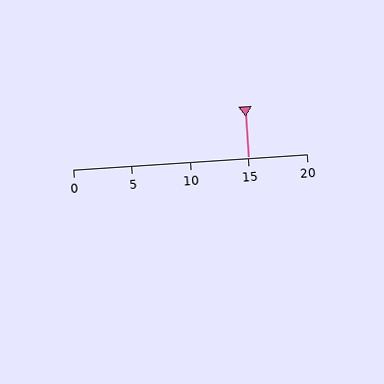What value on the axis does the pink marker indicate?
The marker indicates approximately 15.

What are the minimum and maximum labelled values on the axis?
The axis runs from 0 to 20.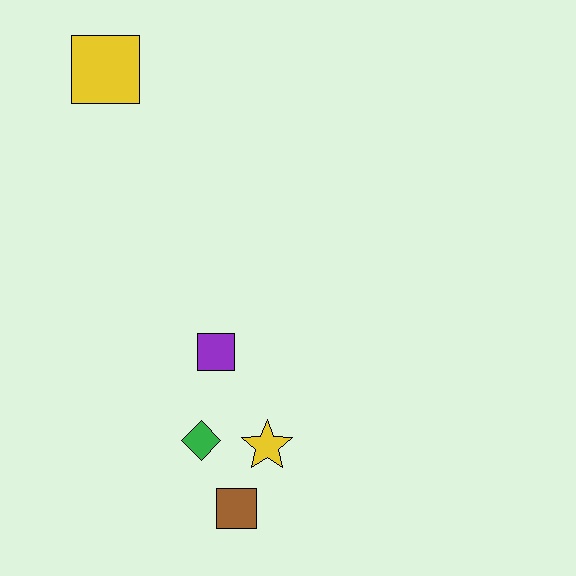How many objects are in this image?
There are 5 objects.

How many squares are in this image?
There are 3 squares.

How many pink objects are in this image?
There are no pink objects.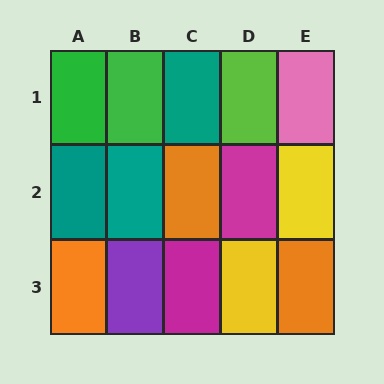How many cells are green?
2 cells are green.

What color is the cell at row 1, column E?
Pink.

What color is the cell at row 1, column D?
Lime.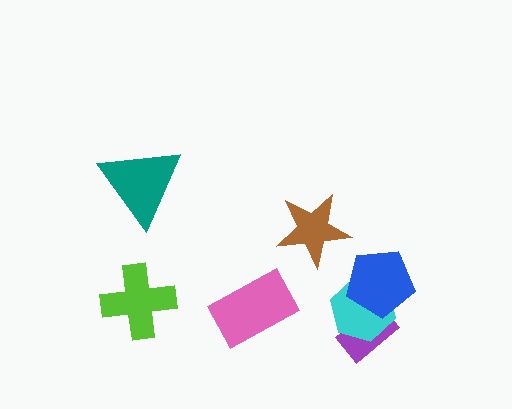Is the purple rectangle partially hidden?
Yes, it is partially covered by another shape.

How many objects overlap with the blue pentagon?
2 objects overlap with the blue pentagon.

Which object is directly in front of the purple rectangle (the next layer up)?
The cyan hexagon is directly in front of the purple rectangle.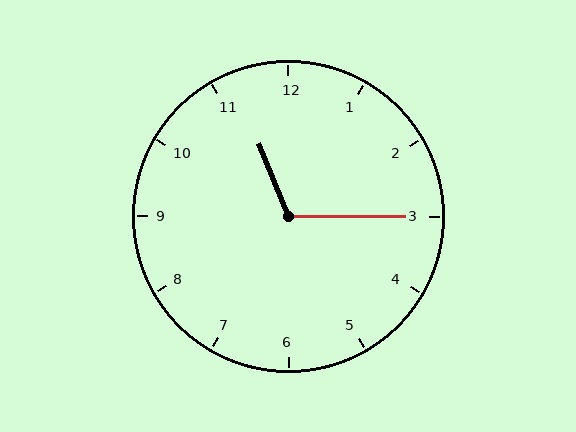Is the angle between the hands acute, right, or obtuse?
It is obtuse.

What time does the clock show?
11:15.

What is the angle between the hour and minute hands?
Approximately 112 degrees.